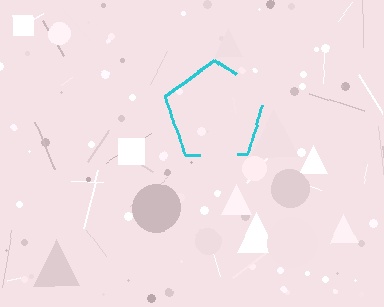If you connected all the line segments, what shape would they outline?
They would outline a pentagon.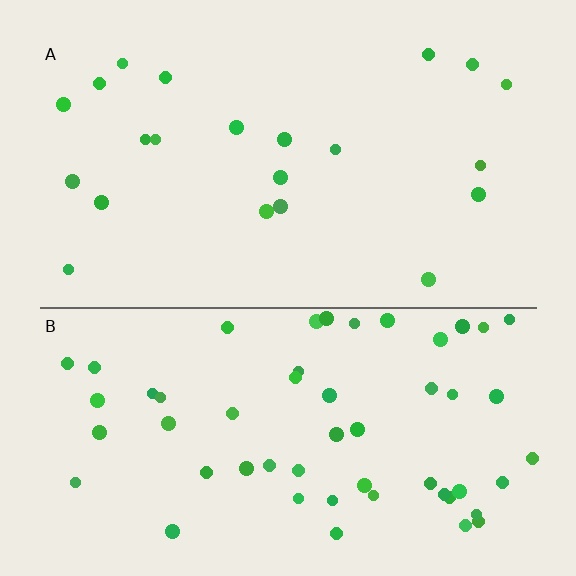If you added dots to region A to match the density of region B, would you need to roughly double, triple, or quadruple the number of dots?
Approximately triple.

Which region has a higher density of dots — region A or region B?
B (the bottom).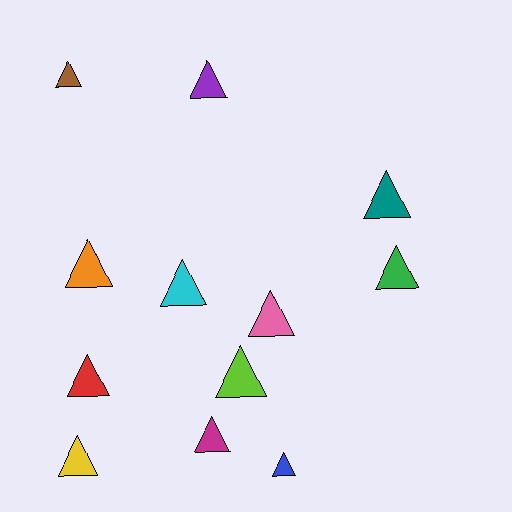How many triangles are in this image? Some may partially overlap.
There are 12 triangles.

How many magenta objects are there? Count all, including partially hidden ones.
There is 1 magenta object.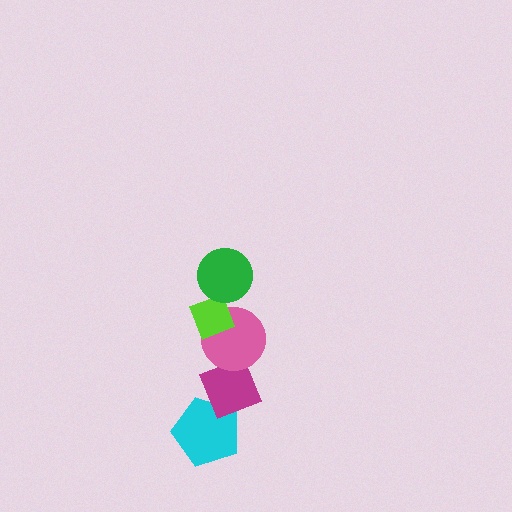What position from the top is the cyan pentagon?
The cyan pentagon is 5th from the top.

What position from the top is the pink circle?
The pink circle is 3rd from the top.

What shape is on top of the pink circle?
The lime diamond is on top of the pink circle.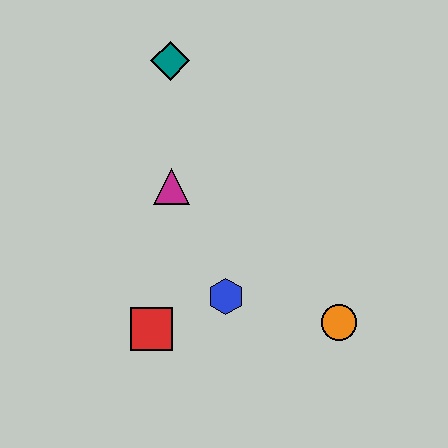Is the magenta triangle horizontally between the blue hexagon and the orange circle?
No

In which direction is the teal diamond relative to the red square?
The teal diamond is above the red square.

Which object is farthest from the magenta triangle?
The orange circle is farthest from the magenta triangle.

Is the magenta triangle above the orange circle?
Yes